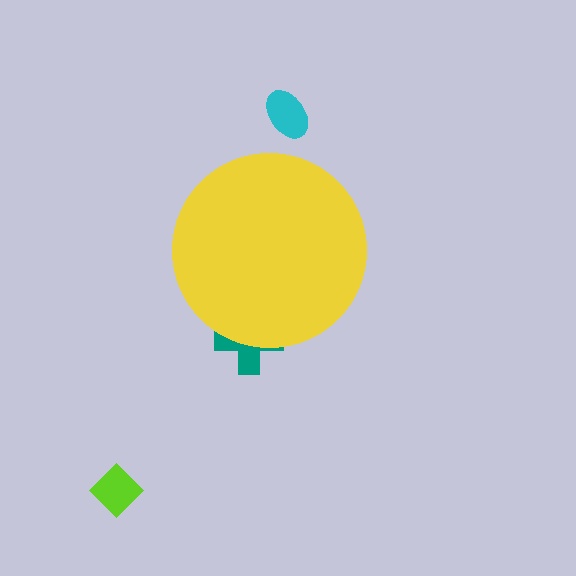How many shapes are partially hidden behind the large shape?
1 shape is partially hidden.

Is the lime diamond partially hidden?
No, the lime diamond is fully visible.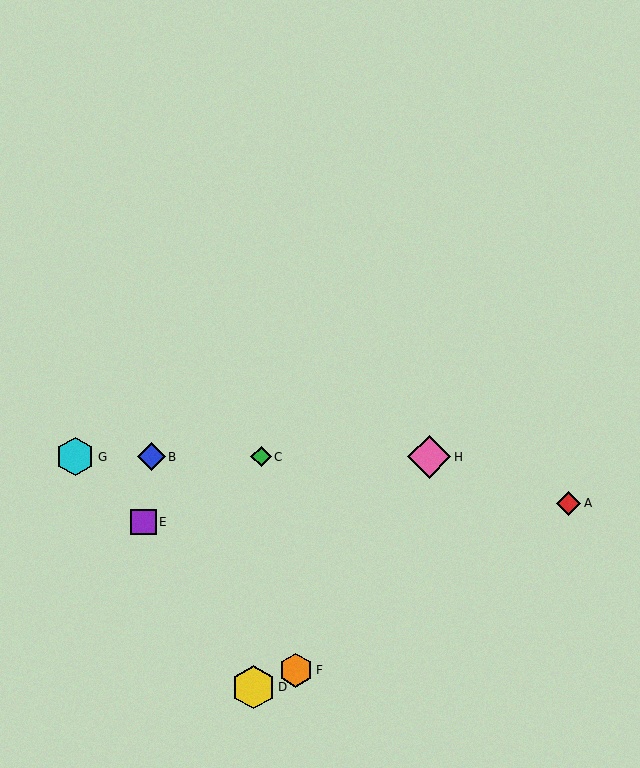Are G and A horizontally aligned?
No, G is at y≈457 and A is at y≈503.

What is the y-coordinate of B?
Object B is at y≈457.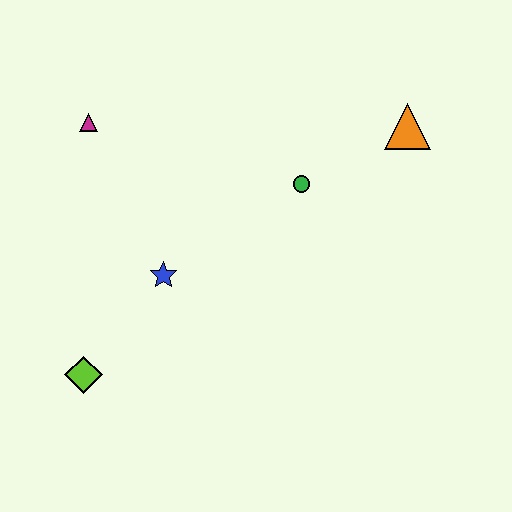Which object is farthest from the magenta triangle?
The orange triangle is farthest from the magenta triangle.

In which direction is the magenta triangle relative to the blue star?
The magenta triangle is above the blue star.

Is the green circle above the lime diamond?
Yes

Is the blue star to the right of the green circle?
No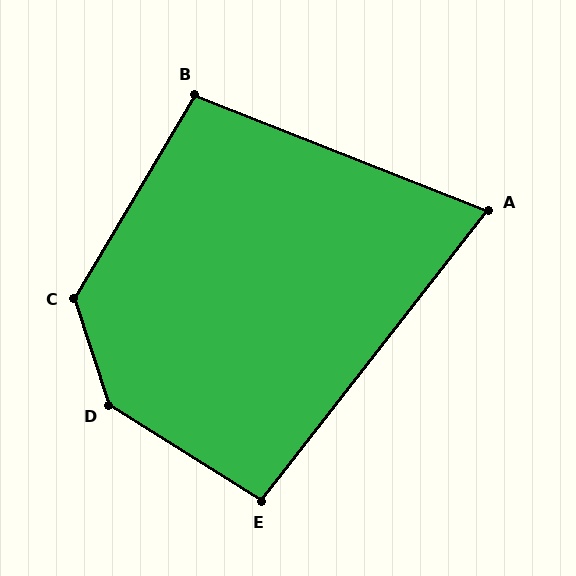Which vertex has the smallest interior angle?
A, at approximately 74 degrees.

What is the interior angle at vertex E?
Approximately 96 degrees (obtuse).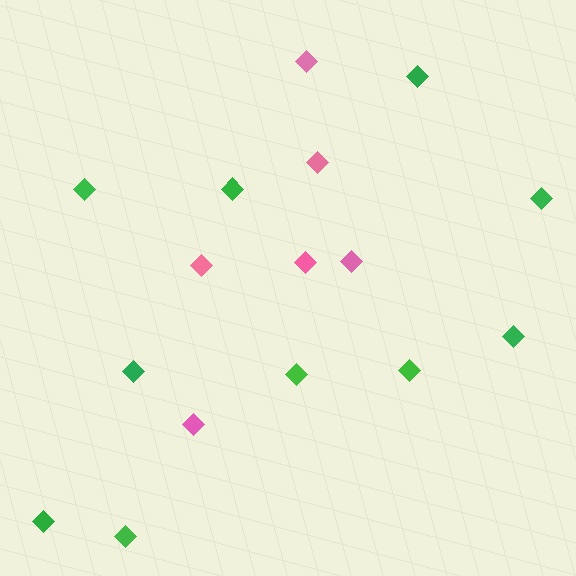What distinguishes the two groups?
There are 2 groups: one group of green diamonds (10) and one group of pink diamonds (6).